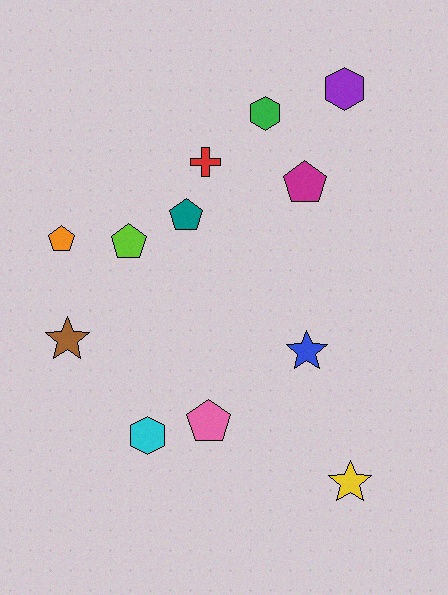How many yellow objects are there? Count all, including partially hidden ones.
There is 1 yellow object.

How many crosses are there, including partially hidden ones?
There is 1 cross.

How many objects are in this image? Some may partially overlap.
There are 12 objects.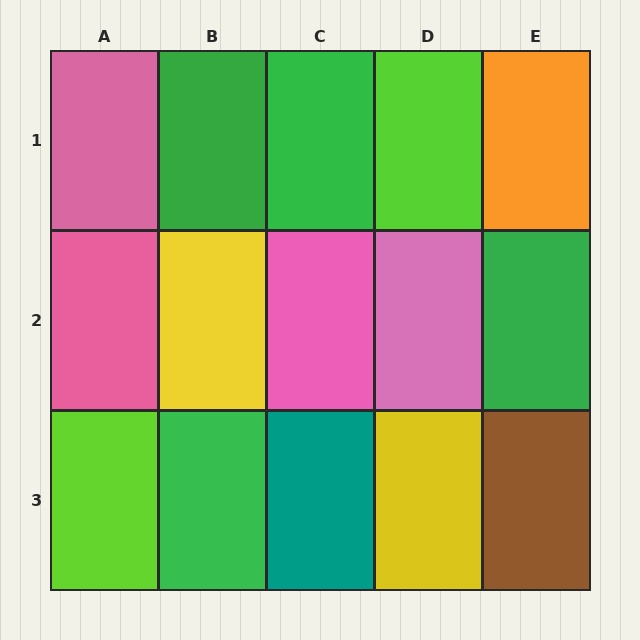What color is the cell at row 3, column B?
Green.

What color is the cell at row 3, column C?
Teal.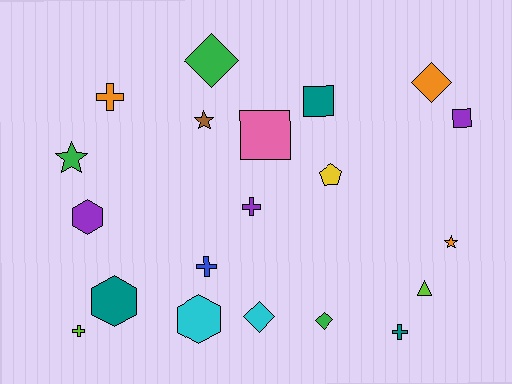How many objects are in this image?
There are 20 objects.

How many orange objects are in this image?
There are 3 orange objects.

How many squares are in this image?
There are 3 squares.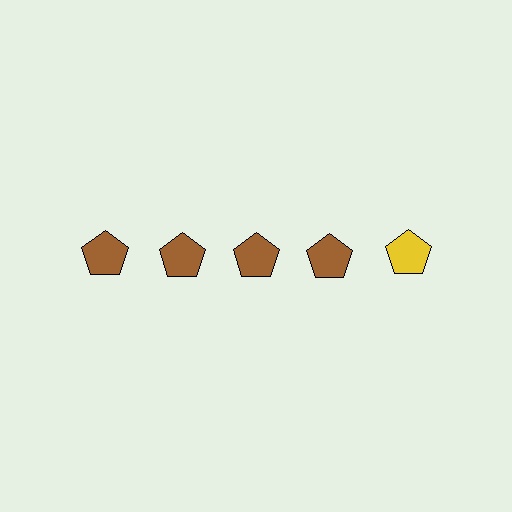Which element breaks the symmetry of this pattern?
The yellow pentagon in the top row, rightmost column breaks the symmetry. All other shapes are brown pentagons.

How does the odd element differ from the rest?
It has a different color: yellow instead of brown.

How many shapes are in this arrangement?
There are 5 shapes arranged in a grid pattern.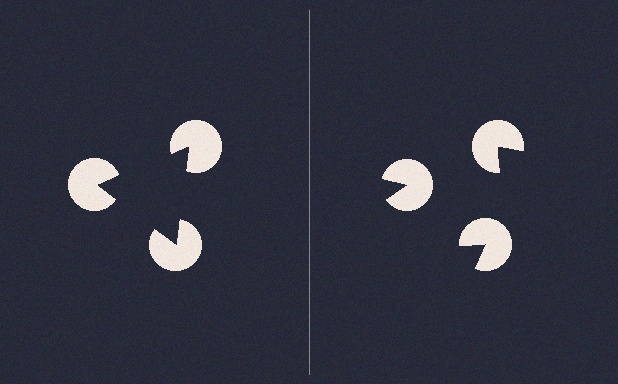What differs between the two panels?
The pac-man discs are positioned identically on both sides; only the wedge orientations differ. On the left they align to a triangle; on the right they are misaligned.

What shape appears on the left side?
An illusory triangle.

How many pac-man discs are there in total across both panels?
6 — 3 on each side.